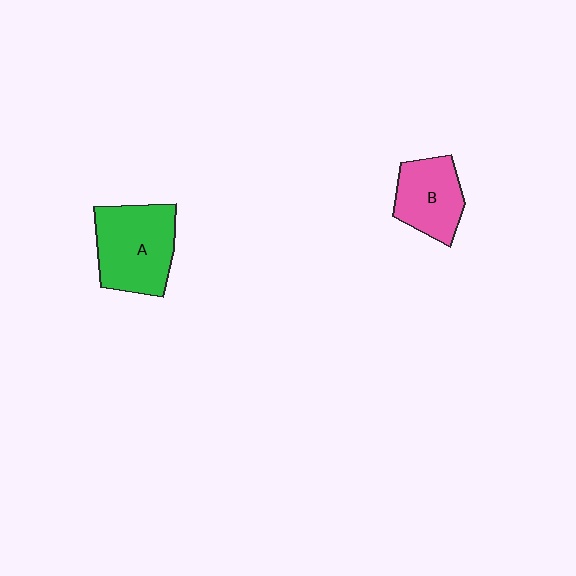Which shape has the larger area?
Shape A (green).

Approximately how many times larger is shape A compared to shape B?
Approximately 1.4 times.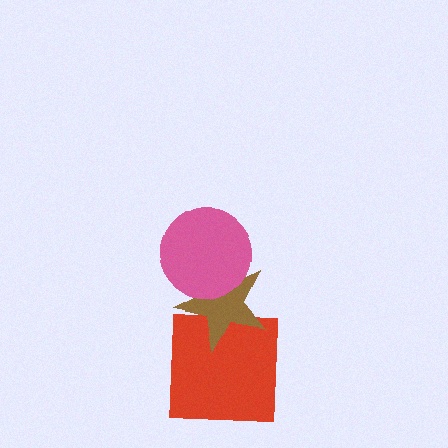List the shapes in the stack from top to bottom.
From top to bottom: the pink circle, the brown star, the red square.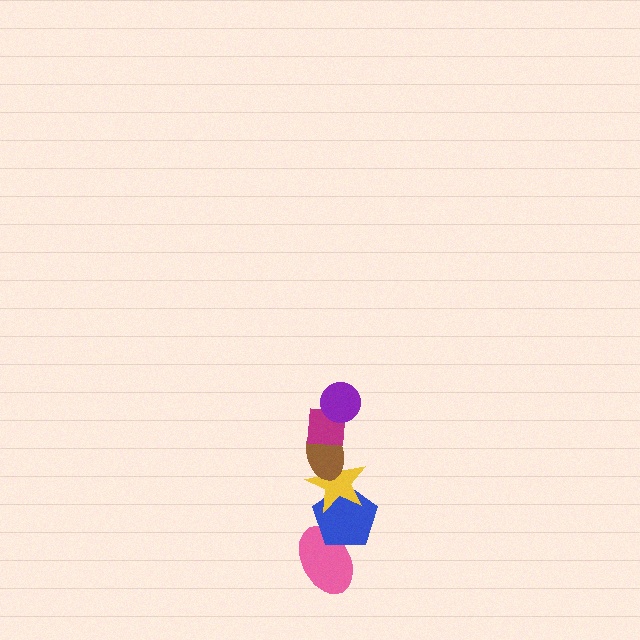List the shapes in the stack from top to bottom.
From top to bottom: the purple circle, the magenta square, the brown ellipse, the yellow star, the blue pentagon, the pink ellipse.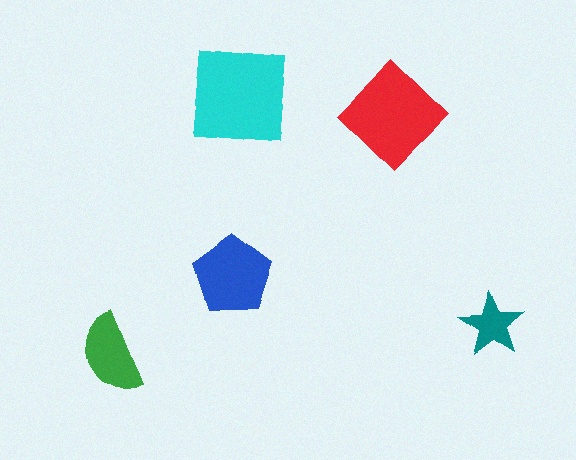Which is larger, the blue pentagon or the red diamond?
The red diamond.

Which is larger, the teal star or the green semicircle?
The green semicircle.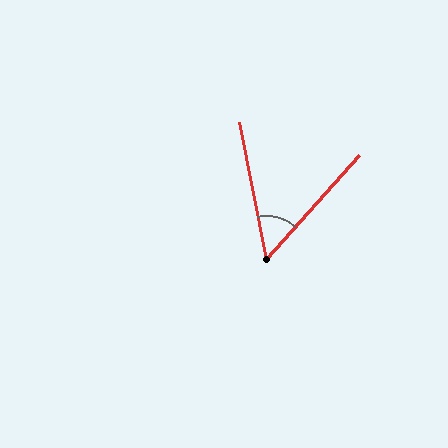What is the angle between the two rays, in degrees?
Approximately 53 degrees.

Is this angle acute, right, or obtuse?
It is acute.